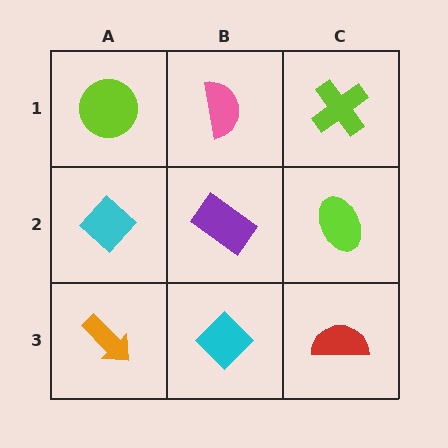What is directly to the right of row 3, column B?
A red semicircle.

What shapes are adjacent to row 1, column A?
A cyan diamond (row 2, column A), a pink semicircle (row 1, column B).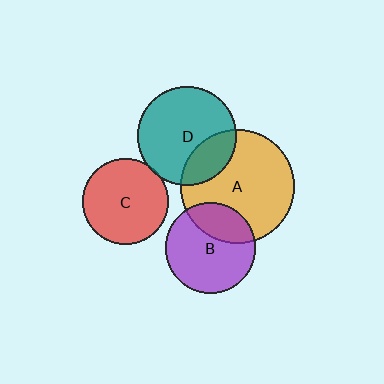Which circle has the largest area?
Circle A (orange).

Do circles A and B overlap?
Yes.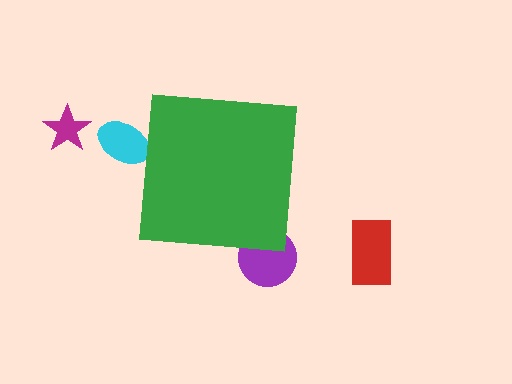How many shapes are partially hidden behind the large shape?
2 shapes are partially hidden.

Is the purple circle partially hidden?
Yes, the purple circle is partially hidden behind the green square.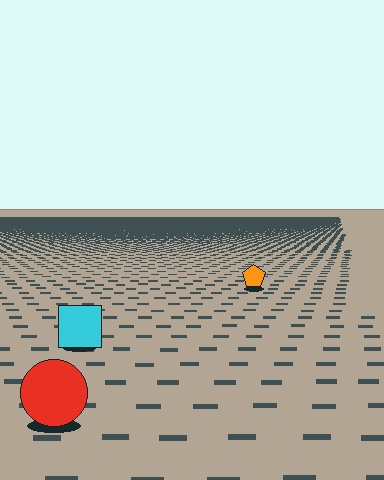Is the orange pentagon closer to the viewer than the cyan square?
No. The cyan square is closer — you can tell from the texture gradient: the ground texture is coarser near it.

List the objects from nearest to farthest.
From nearest to farthest: the red circle, the cyan square, the orange pentagon.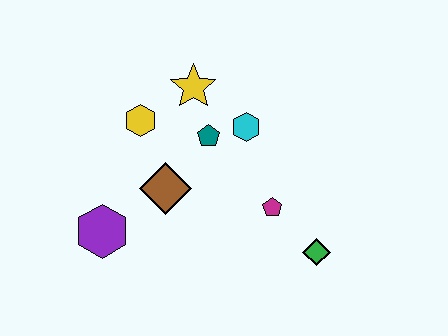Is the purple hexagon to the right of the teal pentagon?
No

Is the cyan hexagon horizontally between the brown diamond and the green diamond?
Yes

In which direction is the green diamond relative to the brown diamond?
The green diamond is to the right of the brown diamond.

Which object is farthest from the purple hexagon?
The green diamond is farthest from the purple hexagon.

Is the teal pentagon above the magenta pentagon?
Yes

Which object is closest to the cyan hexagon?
The teal pentagon is closest to the cyan hexagon.